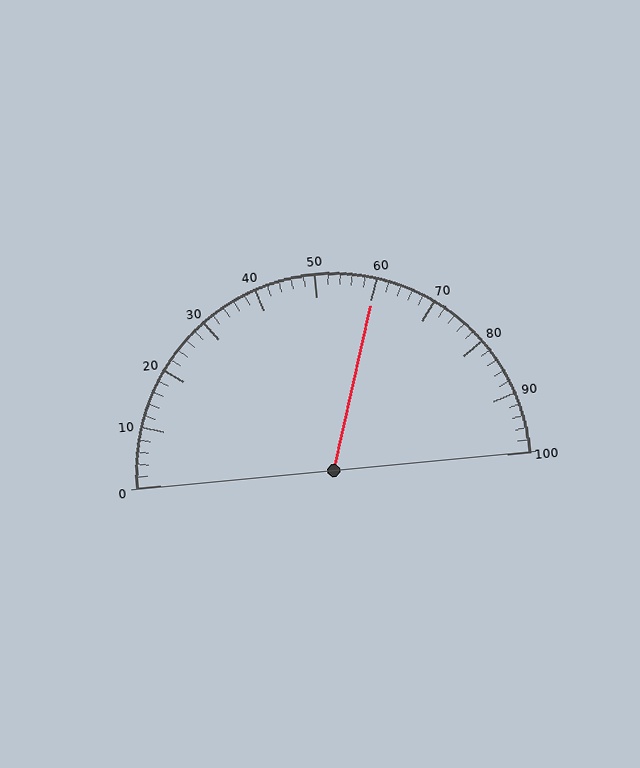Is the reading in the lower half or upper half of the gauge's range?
The reading is in the upper half of the range (0 to 100).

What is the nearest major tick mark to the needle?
The nearest major tick mark is 60.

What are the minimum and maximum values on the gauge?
The gauge ranges from 0 to 100.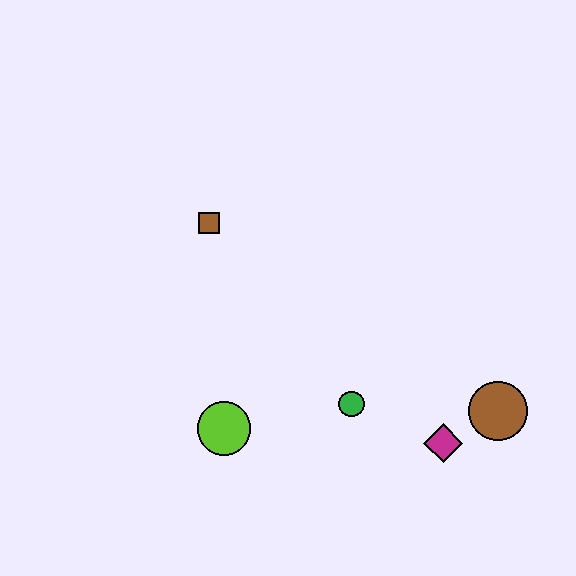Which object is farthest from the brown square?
The brown circle is farthest from the brown square.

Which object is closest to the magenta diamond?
The brown circle is closest to the magenta diamond.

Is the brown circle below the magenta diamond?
No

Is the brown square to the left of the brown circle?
Yes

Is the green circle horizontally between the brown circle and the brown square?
Yes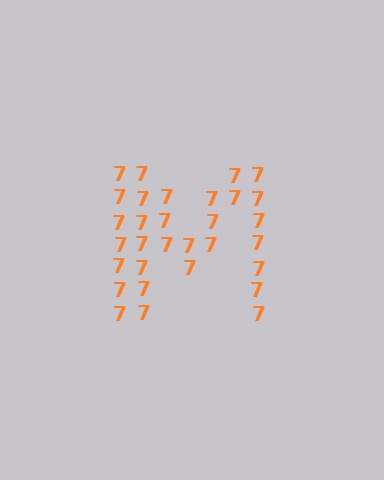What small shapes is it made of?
It is made of small digit 7's.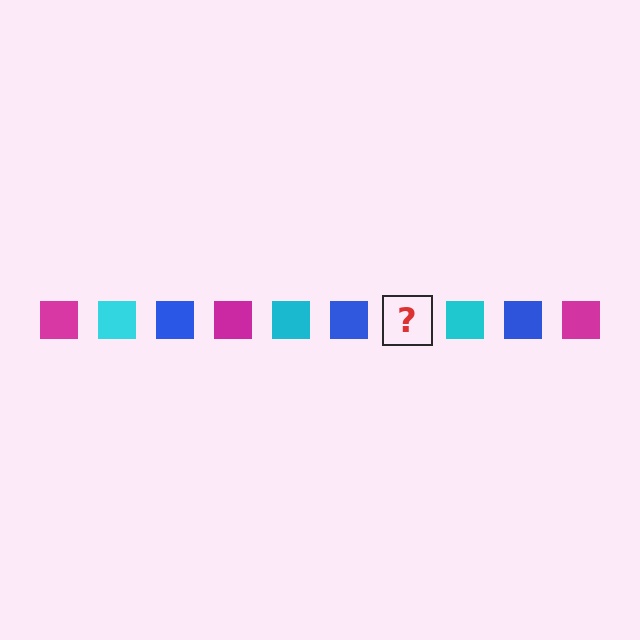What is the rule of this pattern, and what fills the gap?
The rule is that the pattern cycles through magenta, cyan, blue squares. The gap should be filled with a magenta square.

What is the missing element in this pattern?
The missing element is a magenta square.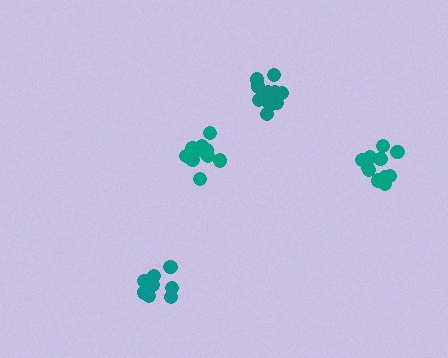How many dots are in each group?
Group 1: 12 dots, Group 2: 9 dots, Group 3: 11 dots, Group 4: 12 dots (44 total).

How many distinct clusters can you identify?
There are 4 distinct clusters.